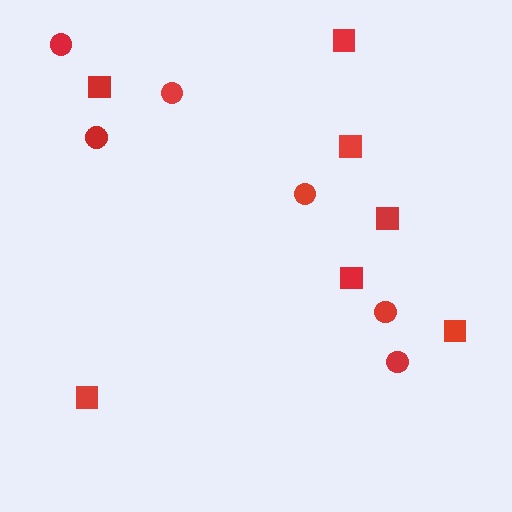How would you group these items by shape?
There are 2 groups: one group of squares (7) and one group of circles (6).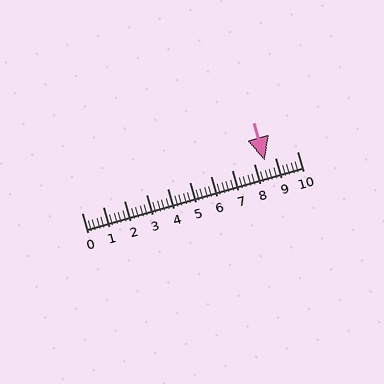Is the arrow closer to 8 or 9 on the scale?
The arrow is closer to 9.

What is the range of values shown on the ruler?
The ruler shows values from 0 to 10.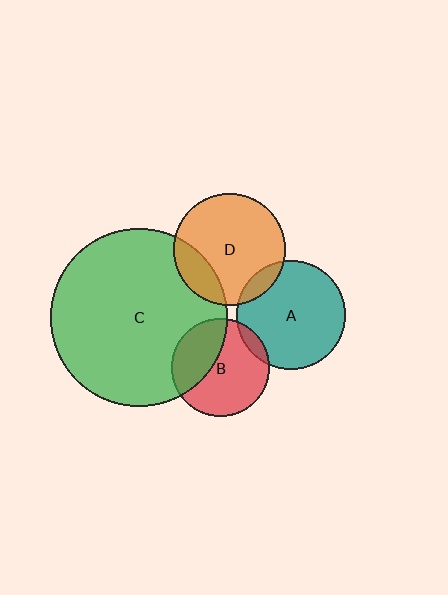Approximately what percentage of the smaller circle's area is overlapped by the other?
Approximately 10%.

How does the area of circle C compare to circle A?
Approximately 2.7 times.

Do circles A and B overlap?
Yes.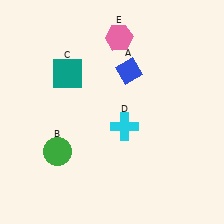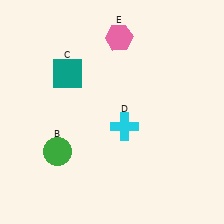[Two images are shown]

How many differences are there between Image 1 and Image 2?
There is 1 difference between the two images.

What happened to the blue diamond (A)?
The blue diamond (A) was removed in Image 2. It was in the top-right area of Image 1.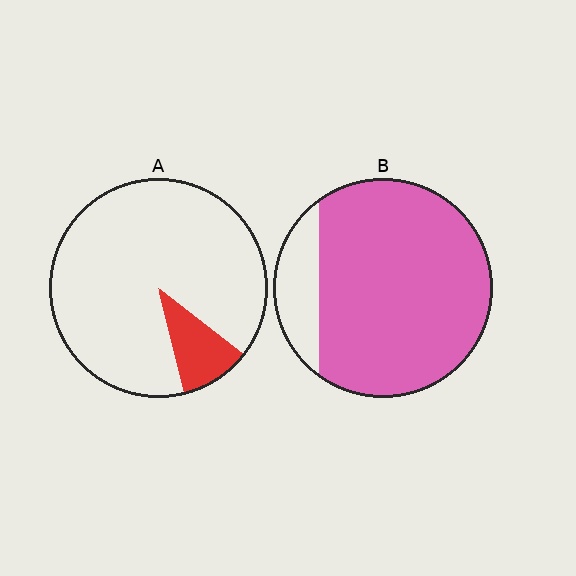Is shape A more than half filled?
No.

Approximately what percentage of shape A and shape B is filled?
A is approximately 10% and B is approximately 85%.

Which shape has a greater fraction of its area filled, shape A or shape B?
Shape B.